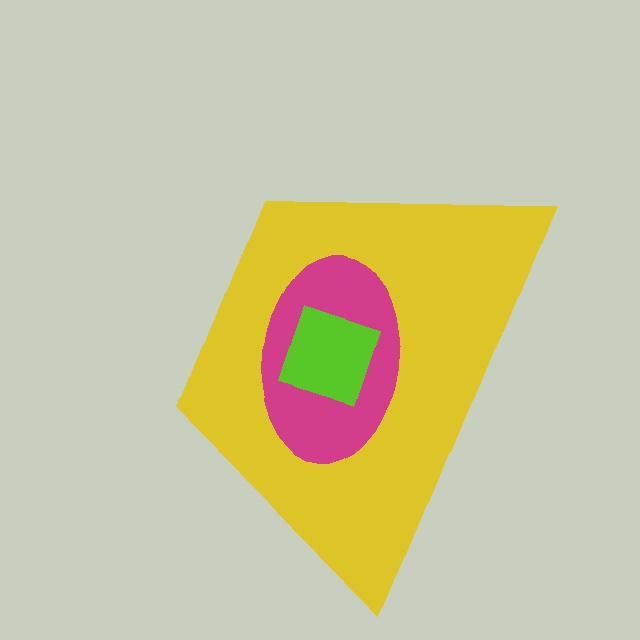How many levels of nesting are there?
3.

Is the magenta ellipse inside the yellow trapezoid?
Yes.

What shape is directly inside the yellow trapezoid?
The magenta ellipse.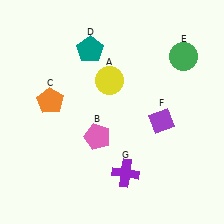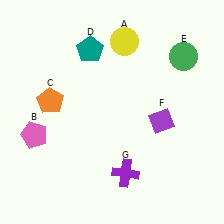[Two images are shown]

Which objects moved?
The objects that moved are: the yellow circle (A), the pink pentagon (B).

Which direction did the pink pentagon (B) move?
The pink pentagon (B) moved left.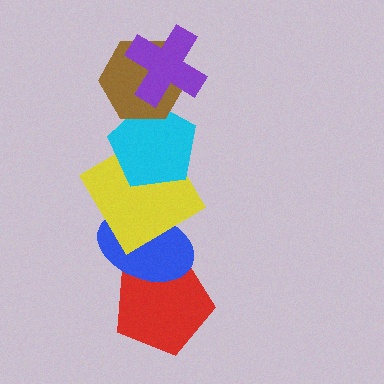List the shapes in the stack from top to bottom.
From top to bottom: the purple cross, the brown hexagon, the cyan pentagon, the yellow diamond, the blue ellipse, the red pentagon.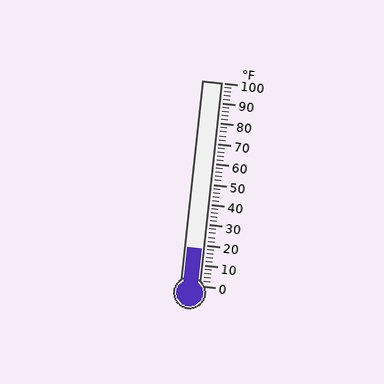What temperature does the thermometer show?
The thermometer shows approximately 18°F.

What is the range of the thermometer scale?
The thermometer scale ranges from 0°F to 100°F.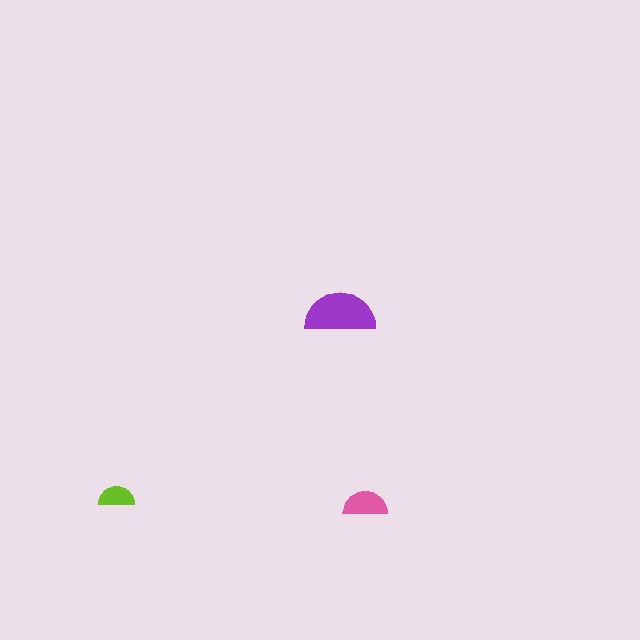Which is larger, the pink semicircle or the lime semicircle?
The pink one.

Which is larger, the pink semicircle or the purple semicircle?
The purple one.